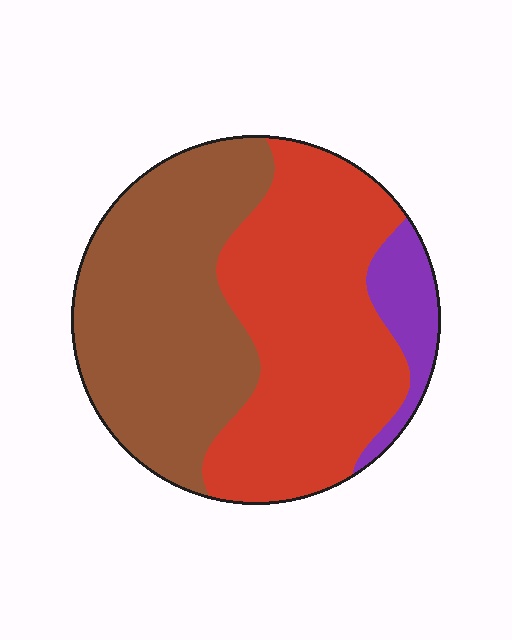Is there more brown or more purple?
Brown.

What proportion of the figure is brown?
Brown takes up about two fifths (2/5) of the figure.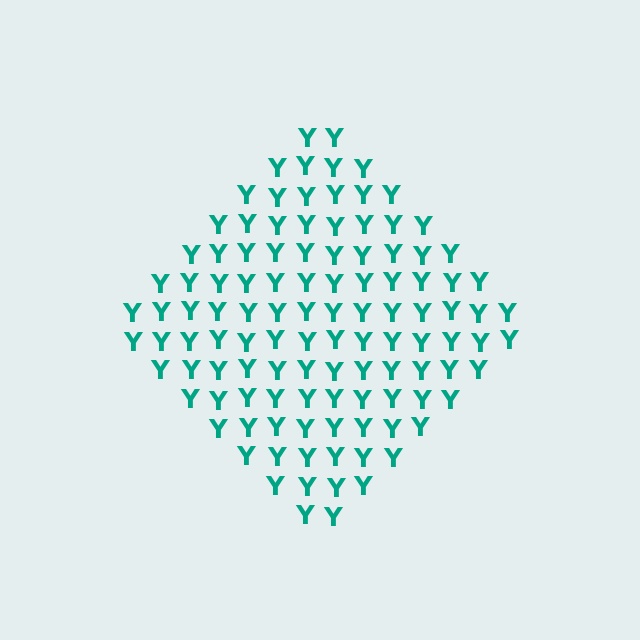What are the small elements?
The small elements are letter Y's.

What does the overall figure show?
The overall figure shows a diamond.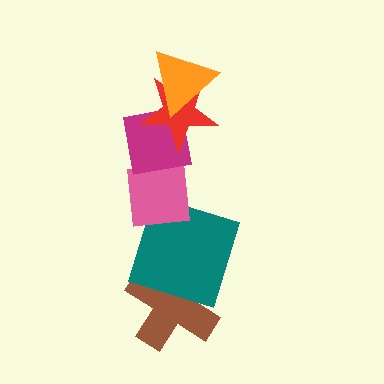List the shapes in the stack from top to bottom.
From top to bottom: the orange triangle, the red star, the magenta square, the pink square, the teal square, the brown cross.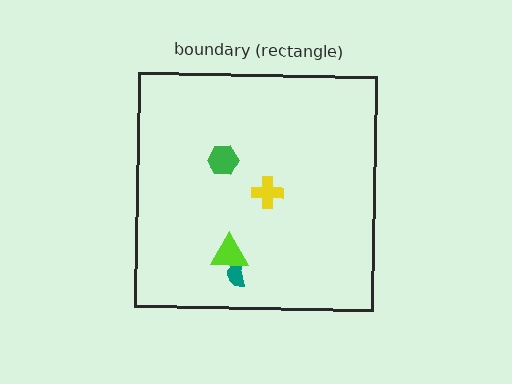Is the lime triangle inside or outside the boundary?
Inside.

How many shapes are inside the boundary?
4 inside, 0 outside.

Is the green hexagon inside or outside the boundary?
Inside.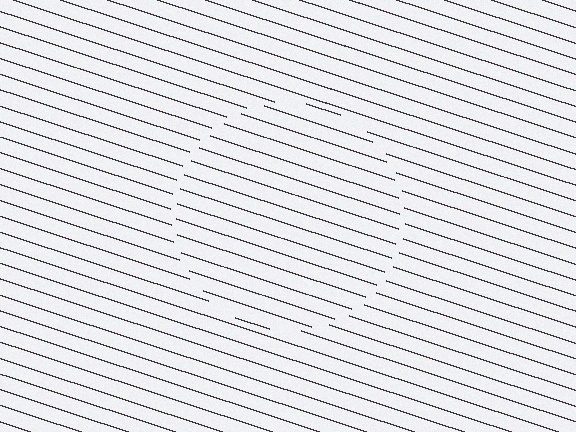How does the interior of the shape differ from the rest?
The interior of the shape contains the same grating, shifted by half a period — the contour is defined by the phase discontinuity where line-ends from the inner and outer gratings abut.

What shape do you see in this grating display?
An illusory circle. The interior of the shape contains the same grating, shifted by half a period — the contour is defined by the phase discontinuity where line-ends from the inner and outer gratings abut.